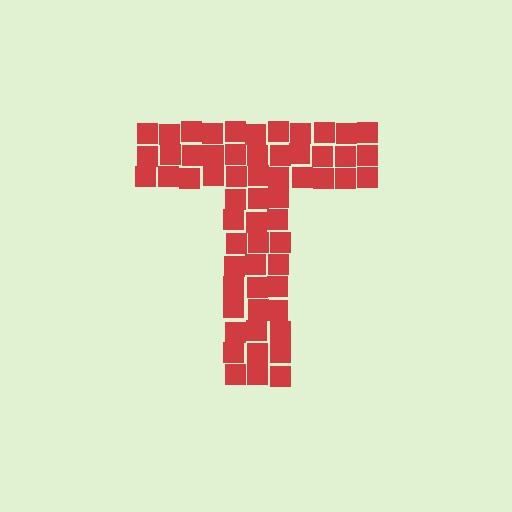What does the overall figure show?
The overall figure shows the letter T.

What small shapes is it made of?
It is made of small squares.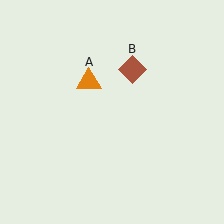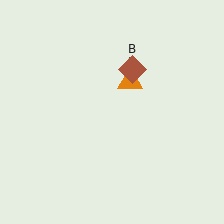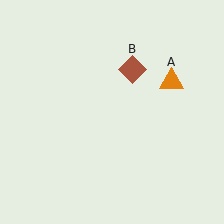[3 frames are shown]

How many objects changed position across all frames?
1 object changed position: orange triangle (object A).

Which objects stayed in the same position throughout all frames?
Brown diamond (object B) remained stationary.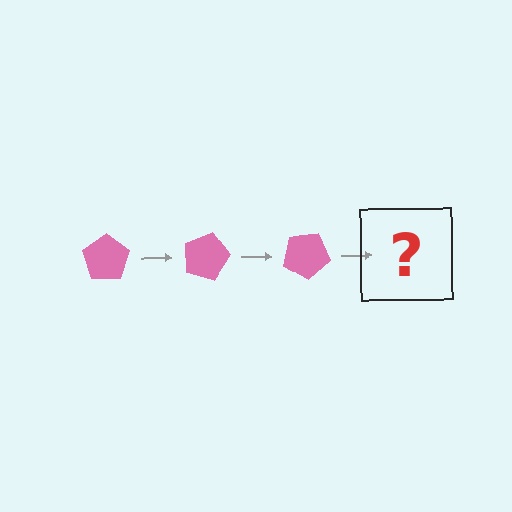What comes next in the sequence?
The next element should be a pink pentagon rotated 45 degrees.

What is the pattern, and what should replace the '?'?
The pattern is that the pentagon rotates 15 degrees each step. The '?' should be a pink pentagon rotated 45 degrees.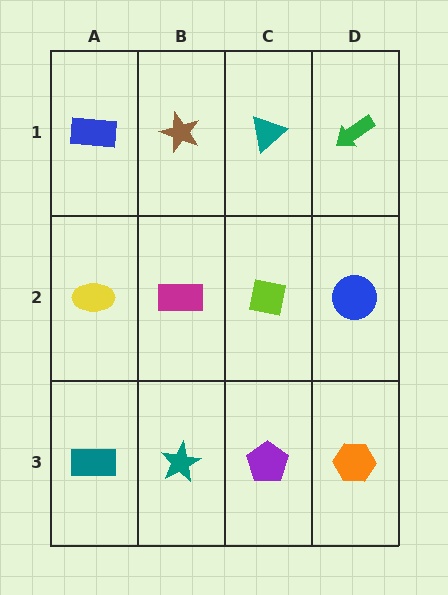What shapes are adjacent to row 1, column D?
A blue circle (row 2, column D), a teal triangle (row 1, column C).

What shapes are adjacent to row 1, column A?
A yellow ellipse (row 2, column A), a brown star (row 1, column B).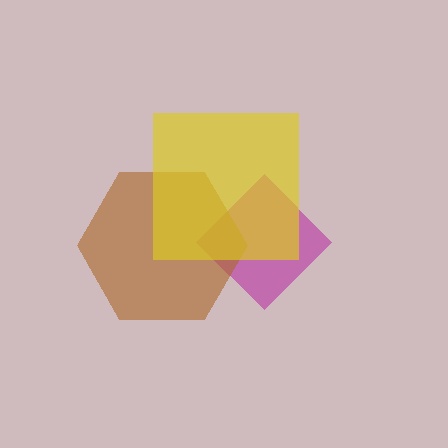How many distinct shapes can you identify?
There are 3 distinct shapes: a magenta diamond, a brown hexagon, a yellow square.